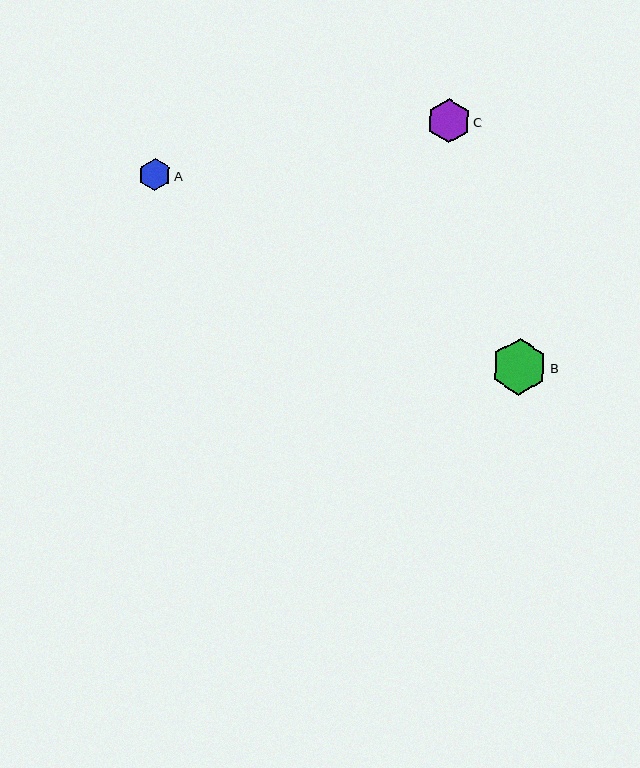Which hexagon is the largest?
Hexagon B is the largest with a size of approximately 56 pixels.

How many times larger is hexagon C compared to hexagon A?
Hexagon C is approximately 1.3 times the size of hexagon A.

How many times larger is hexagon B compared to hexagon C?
Hexagon B is approximately 1.3 times the size of hexagon C.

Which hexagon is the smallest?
Hexagon A is the smallest with a size of approximately 32 pixels.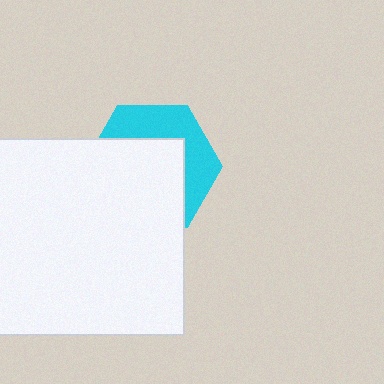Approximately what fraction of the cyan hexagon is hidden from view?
Roughly 62% of the cyan hexagon is hidden behind the white square.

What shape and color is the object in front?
The object in front is a white square.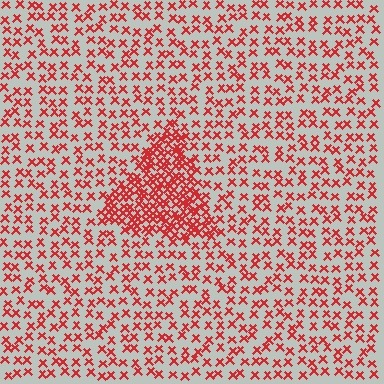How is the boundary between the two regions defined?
The boundary is defined by a change in element density (approximately 2.5x ratio). All elements are the same color, size, and shape.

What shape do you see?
I see a triangle.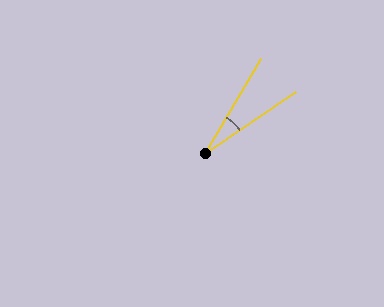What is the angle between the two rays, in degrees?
Approximately 25 degrees.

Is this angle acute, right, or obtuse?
It is acute.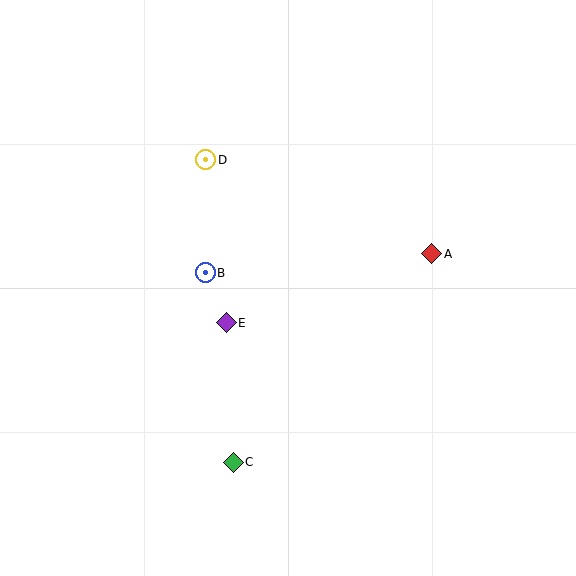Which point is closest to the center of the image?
Point E at (226, 323) is closest to the center.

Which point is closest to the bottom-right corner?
Point A is closest to the bottom-right corner.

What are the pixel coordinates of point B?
Point B is at (205, 273).